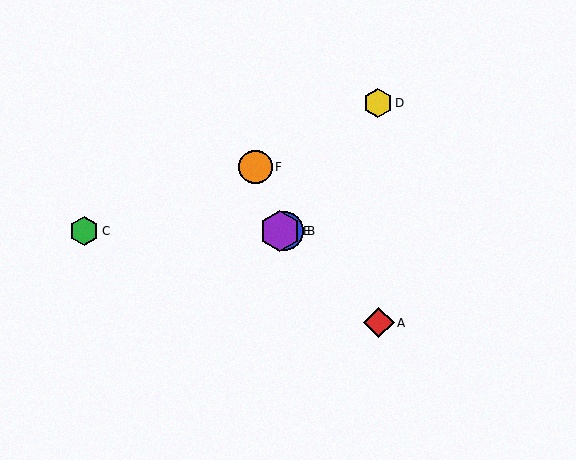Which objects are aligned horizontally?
Objects B, C, E are aligned horizontally.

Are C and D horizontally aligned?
No, C is at y≈231 and D is at y≈103.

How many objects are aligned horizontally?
3 objects (B, C, E) are aligned horizontally.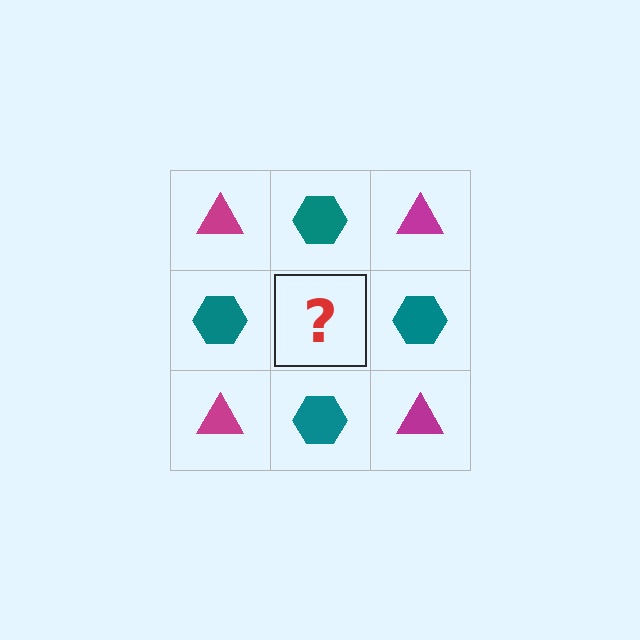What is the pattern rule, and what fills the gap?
The rule is that it alternates magenta triangle and teal hexagon in a checkerboard pattern. The gap should be filled with a magenta triangle.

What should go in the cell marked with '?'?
The missing cell should contain a magenta triangle.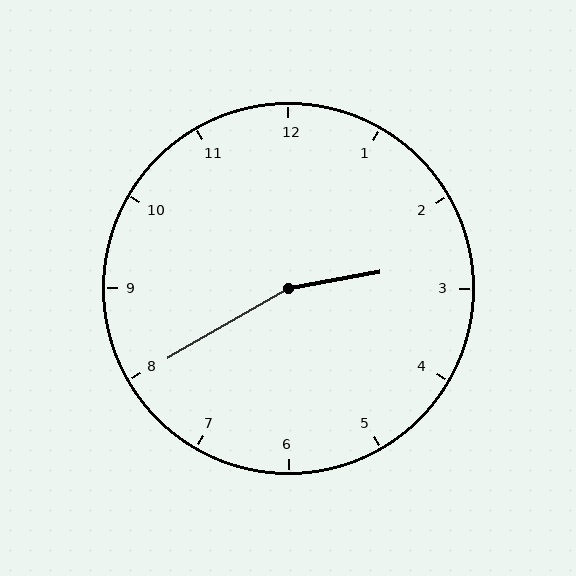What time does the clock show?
2:40.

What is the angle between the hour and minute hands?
Approximately 160 degrees.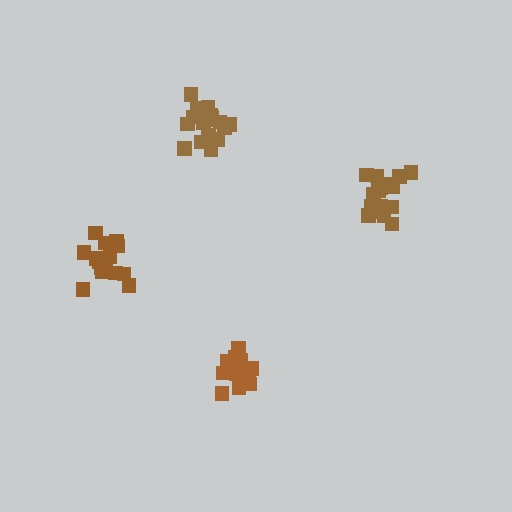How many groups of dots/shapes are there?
There are 4 groups.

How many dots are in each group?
Group 1: 17 dots, Group 2: 20 dots, Group 3: 18 dots, Group 4: 19 dots (74 total).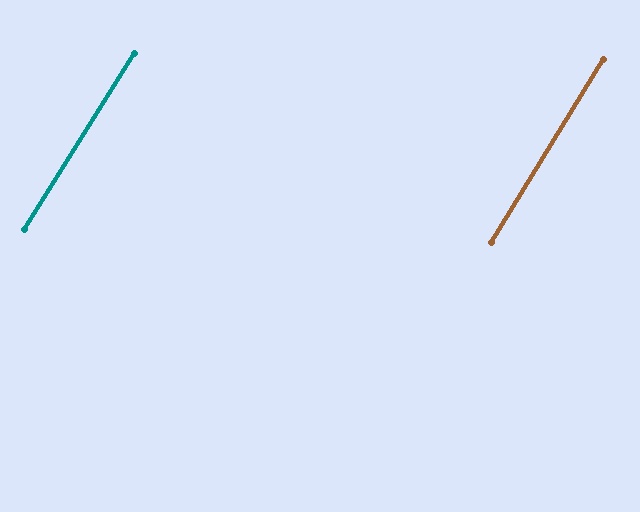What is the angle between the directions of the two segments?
Approximately 0 degrees.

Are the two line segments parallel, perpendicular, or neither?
Parallel — their directions differ by only 0.3°.